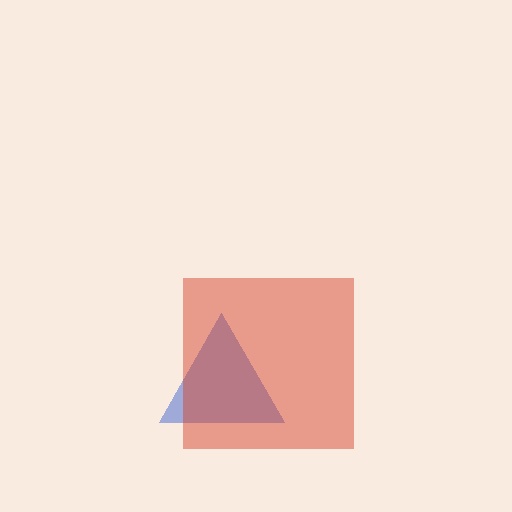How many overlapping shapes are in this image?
There are 2 overlapping shapes in the image.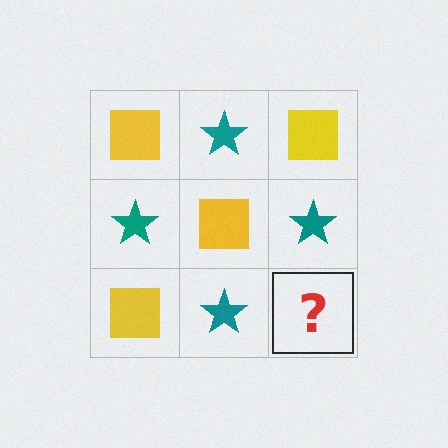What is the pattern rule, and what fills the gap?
The rule is that it alternates yellow square and teal star in a checkerboard pattern. The gap should be filled with a yellow square.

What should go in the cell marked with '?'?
The missing cell should contain a yellow square.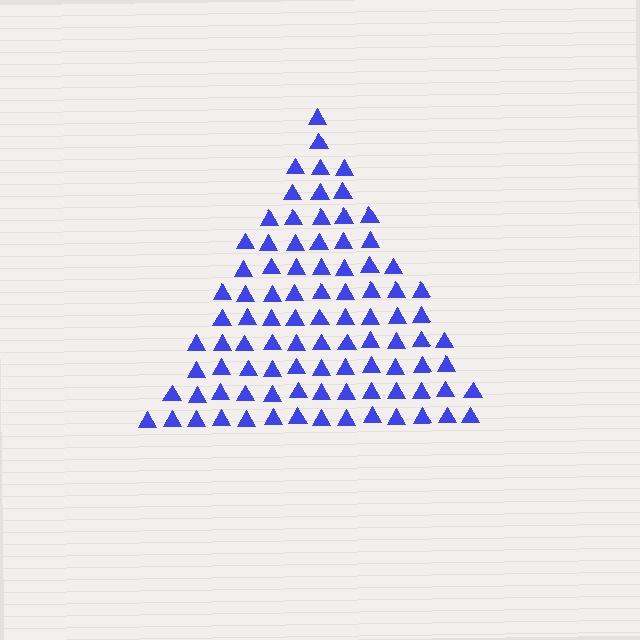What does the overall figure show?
The overall figure shows a triangle.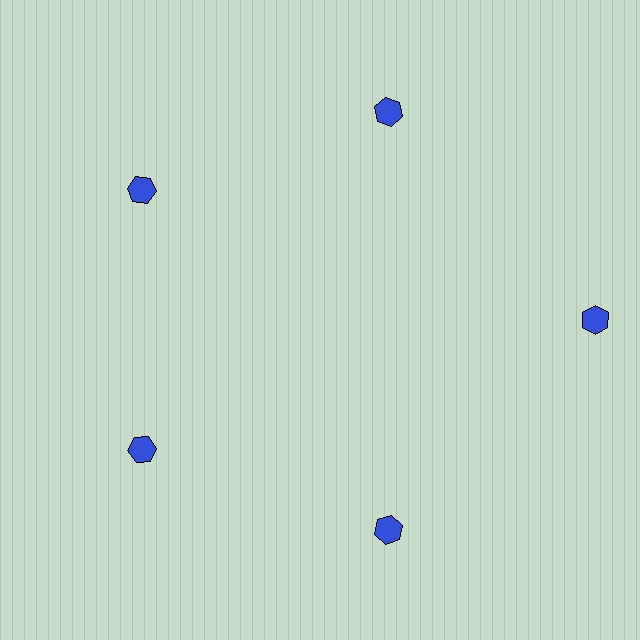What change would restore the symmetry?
The symmetry would be restored by moving it inward, back onto the ring so that all 5 hexagons sit at equal angles and equal distance from the center.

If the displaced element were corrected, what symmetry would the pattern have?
It would have 5-fold rotational symmetry — the pattern would map onto itself every 72 degrees.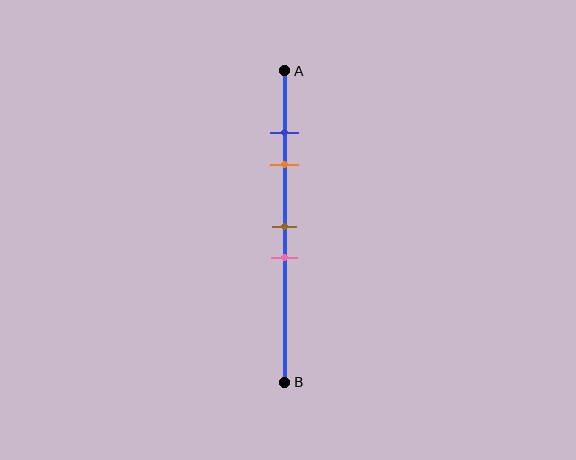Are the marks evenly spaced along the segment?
No, the marks are not evenly spaced.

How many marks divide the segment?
There are 4 marks dividing the segment.